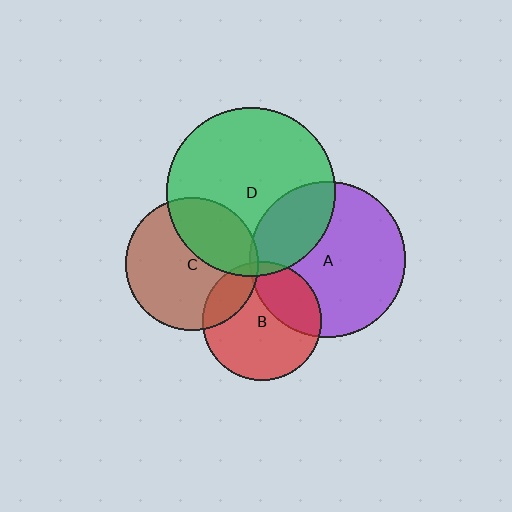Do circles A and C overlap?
Yes.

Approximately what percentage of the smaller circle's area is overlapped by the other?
Approximately 5%.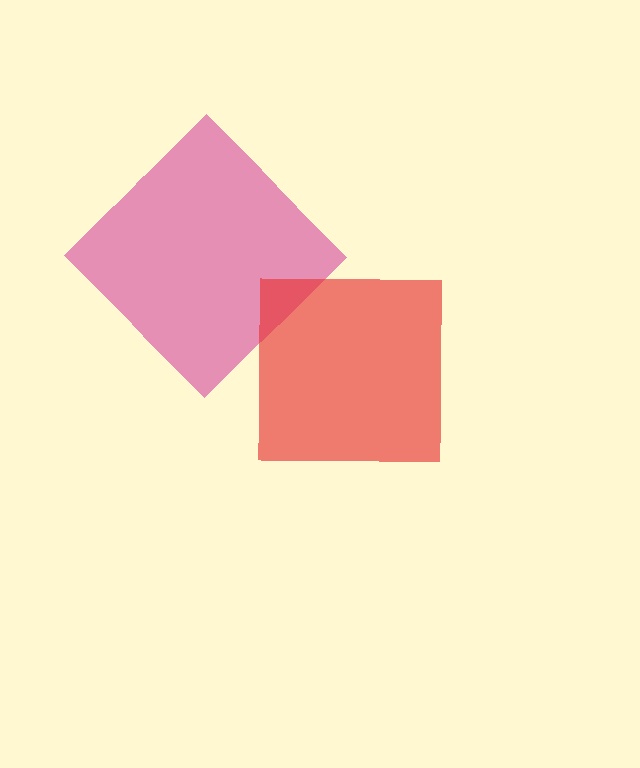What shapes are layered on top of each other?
The layered shapes are: a magenta diamond, a red square.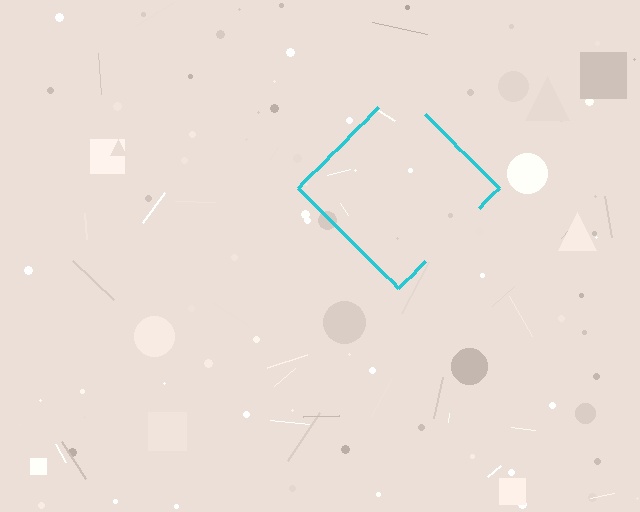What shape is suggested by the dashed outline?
The dashed outline suggests a diamond.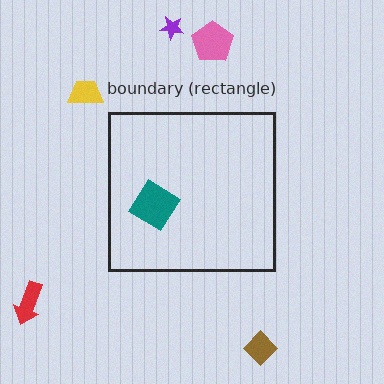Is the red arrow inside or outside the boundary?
Outside.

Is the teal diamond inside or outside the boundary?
Inside.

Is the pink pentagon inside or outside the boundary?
Outside.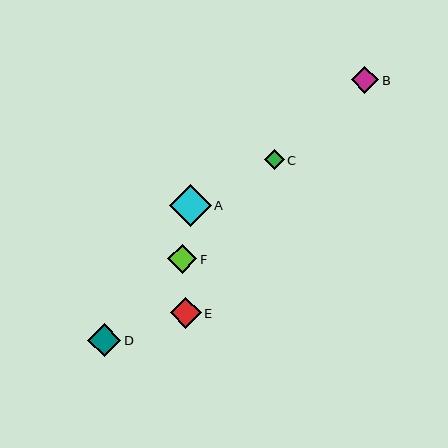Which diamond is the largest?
Diamond A is the largest with a size of approximately 42 pixels.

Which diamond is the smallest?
Diamond C is the smallest with a size of approximately 20 pixels.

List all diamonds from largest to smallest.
From largest to smallest: A, D, E, F, B, C.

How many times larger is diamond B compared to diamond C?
Diamond B is approximately 1.4 times the size of diamond C.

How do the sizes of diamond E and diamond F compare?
Diamond E and diamond F are approximately the same size.